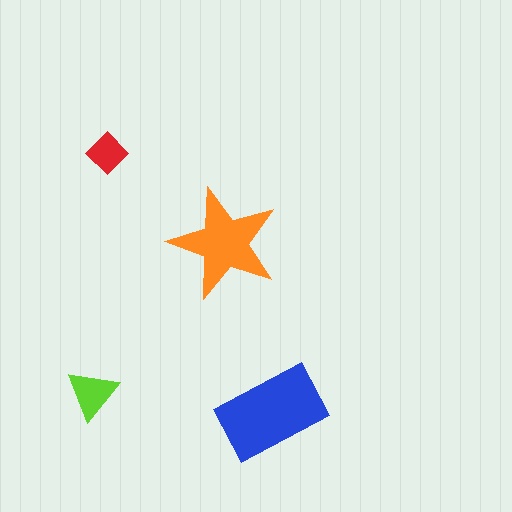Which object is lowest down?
The blue rectangle is bottommost.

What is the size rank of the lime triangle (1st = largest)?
3rd.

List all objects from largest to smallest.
The blue rectangle, the orange star, the lime triangle, the red diamond.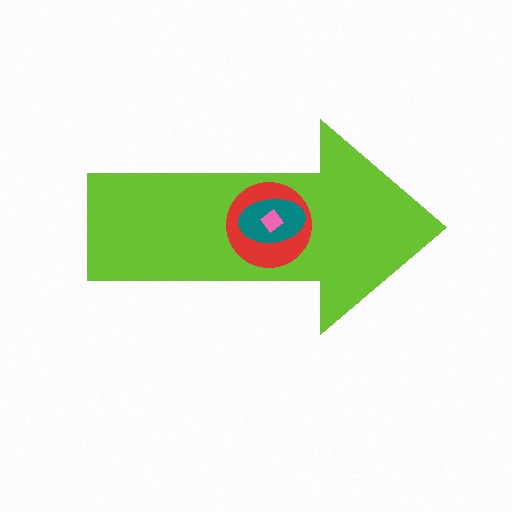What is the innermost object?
The pink diamond.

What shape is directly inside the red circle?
The teal ellipse.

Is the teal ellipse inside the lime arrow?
Yes.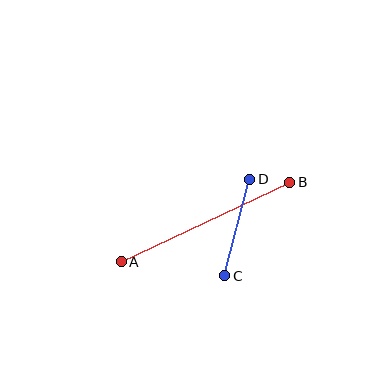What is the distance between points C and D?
The distance is approximately 100 pixels.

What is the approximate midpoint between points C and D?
The midpoint is at approximately (237, 227) pixels.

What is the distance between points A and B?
The distance is approximately 186 pixels.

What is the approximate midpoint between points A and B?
The midpoint is at approximately (206, 222) pixels.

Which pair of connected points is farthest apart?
Points A and B are farthest apart.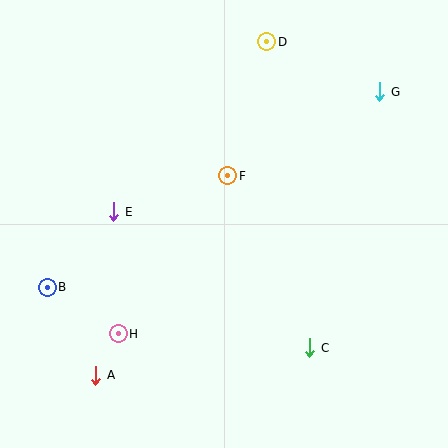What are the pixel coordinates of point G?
Point G is at (380, 92).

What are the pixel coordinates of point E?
Point E is at (114, 212).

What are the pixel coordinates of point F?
Point F is at (228, 176).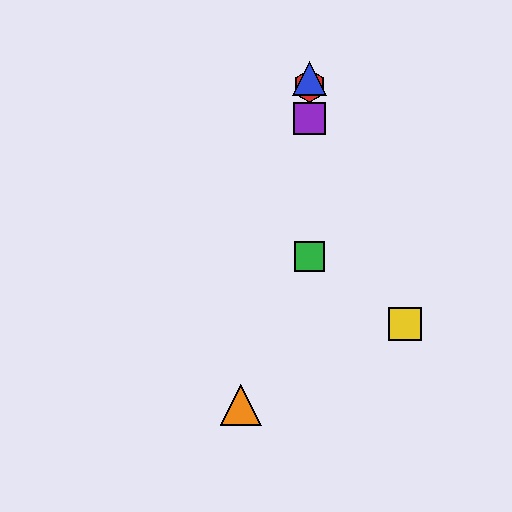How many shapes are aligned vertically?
4 shapes (the red hexagon, the blue triangle, the green square, the purple square) are aligned vertically.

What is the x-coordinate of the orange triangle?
The orange triangle is at x≈241.